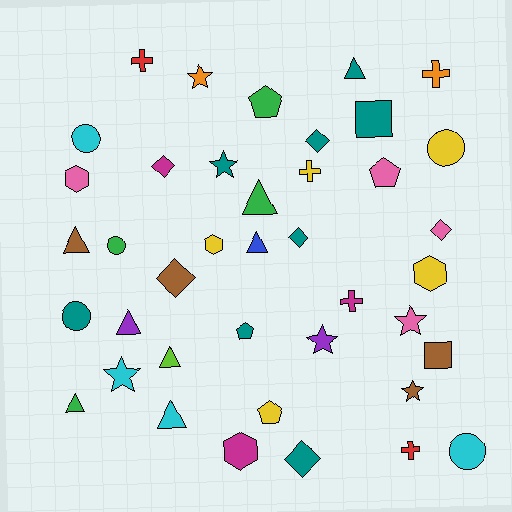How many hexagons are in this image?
There are 4 hexagons.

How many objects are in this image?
There are 40 objects.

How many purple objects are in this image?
There are 2 purple objects.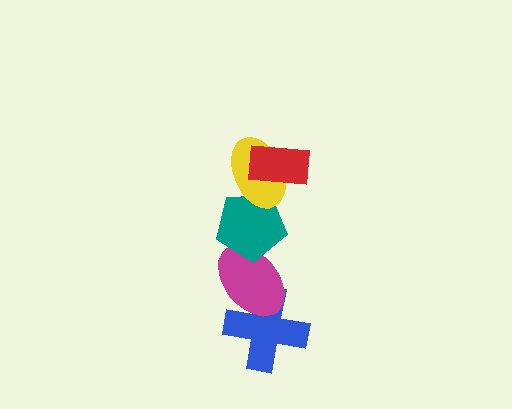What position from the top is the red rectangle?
The red rectangle is 1st from the top.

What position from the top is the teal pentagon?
The teal pentagon is 3rd from the top.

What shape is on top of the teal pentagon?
The yellow ellipse is on top of the teal pentagon.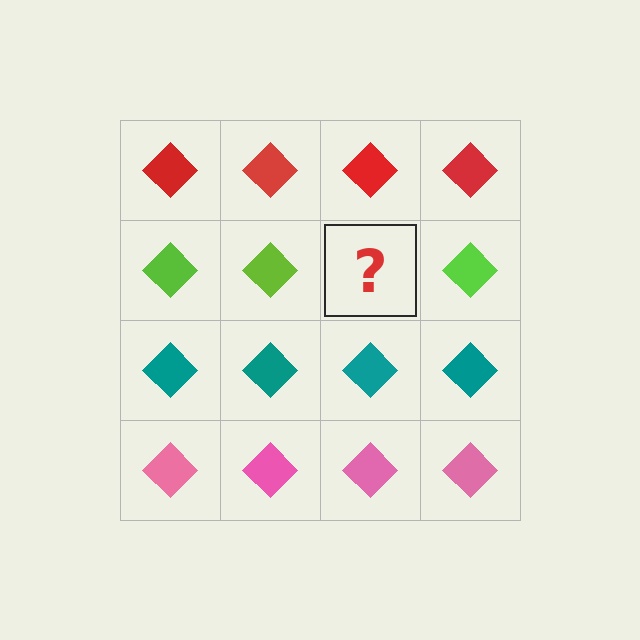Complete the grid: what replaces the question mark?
The question mark should be replaced with a lime diamond.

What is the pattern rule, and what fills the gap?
The rule is that each row has a consistent color. The gap should be filled with a lime diamond.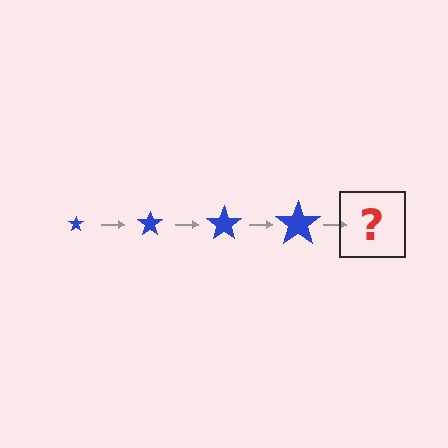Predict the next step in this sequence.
The next step is a blue star, larger than the previous one.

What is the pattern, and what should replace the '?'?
The pattern is that the star gets progressively larger each step. The '?' should be a blue star, larger than the previous one.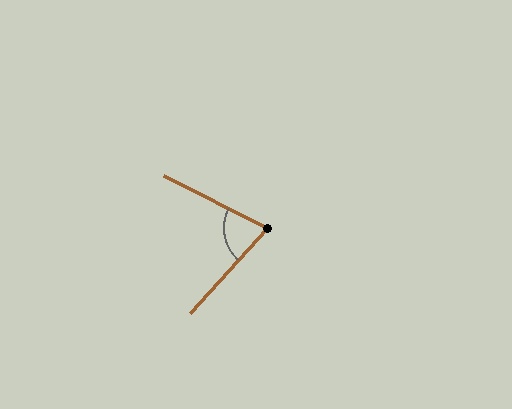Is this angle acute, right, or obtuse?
It is acute.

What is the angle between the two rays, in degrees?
Approximately 75 degrees.